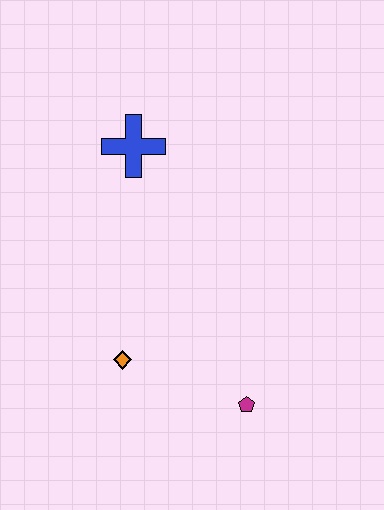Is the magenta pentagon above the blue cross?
No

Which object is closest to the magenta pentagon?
The orange diamond is closest to the magenta pentagon.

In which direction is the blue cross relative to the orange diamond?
The blue cross is above the orange diamond.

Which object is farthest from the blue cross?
The magenta pentagon is farthest from the blue cross.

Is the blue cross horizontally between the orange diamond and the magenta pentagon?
Yes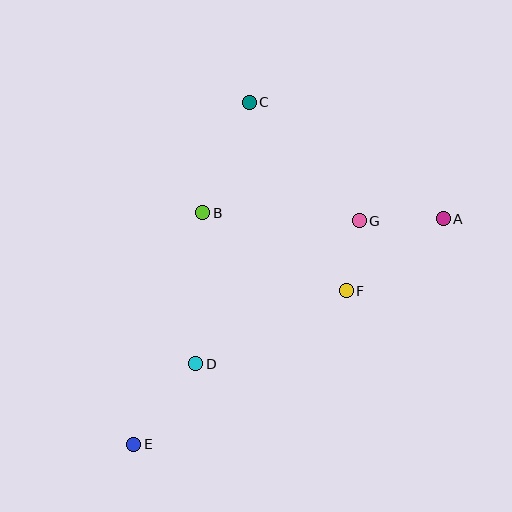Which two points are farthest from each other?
Points A and E are farthest from each other.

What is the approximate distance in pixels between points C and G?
The distance between C and G is approximately 162 pixels.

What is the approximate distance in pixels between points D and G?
The distance between D and G is approximately 217 pixels.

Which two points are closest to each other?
Points F and G are closest to each other.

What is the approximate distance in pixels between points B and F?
The distance between B and F is approximately 163 pixels.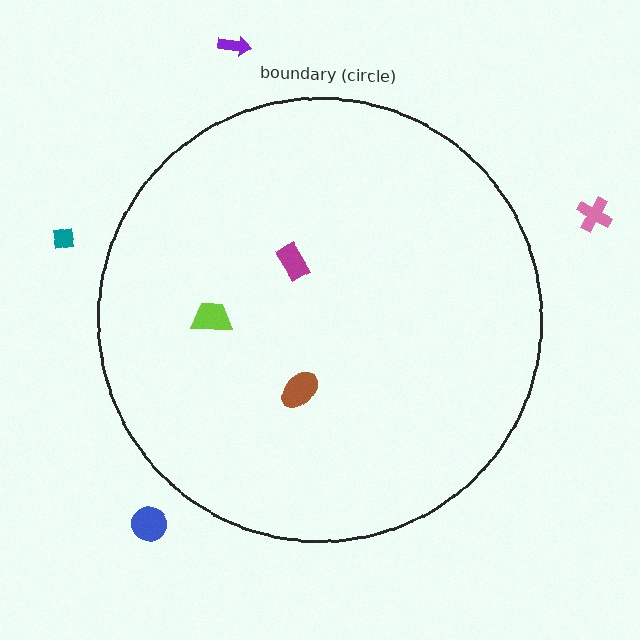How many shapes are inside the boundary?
3 inside, 4 outside.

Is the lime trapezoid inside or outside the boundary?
Inside.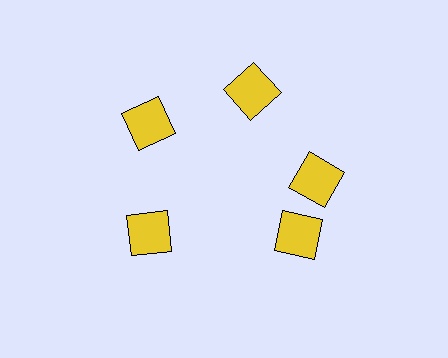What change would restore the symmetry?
The symmetry would be restored by rotating it back into even spacing with its neighbors so that all 5 squares sit at equal angles and equal distance from the center.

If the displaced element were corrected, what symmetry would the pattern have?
It would have 5-fold rotational symmetry — the pattern would map onto itself every 72 degrees.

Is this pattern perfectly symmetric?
No. The 5 yellow squares are arranged in a ring, but one element near the 5 o'clock position is rotated out of alignment along the ring, breaking the 5-fold rotational symmetry.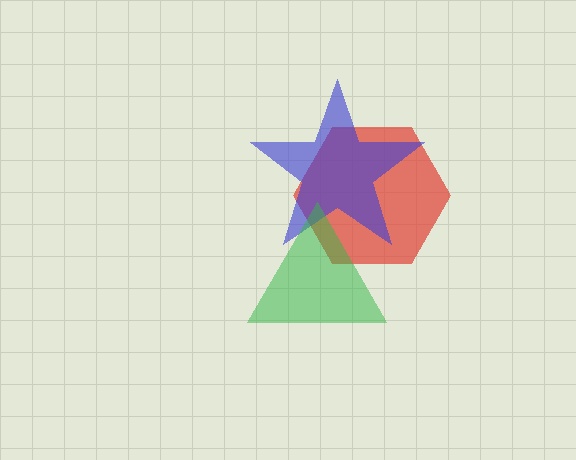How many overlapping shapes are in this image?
There are 3 overlapping shapes in the image.